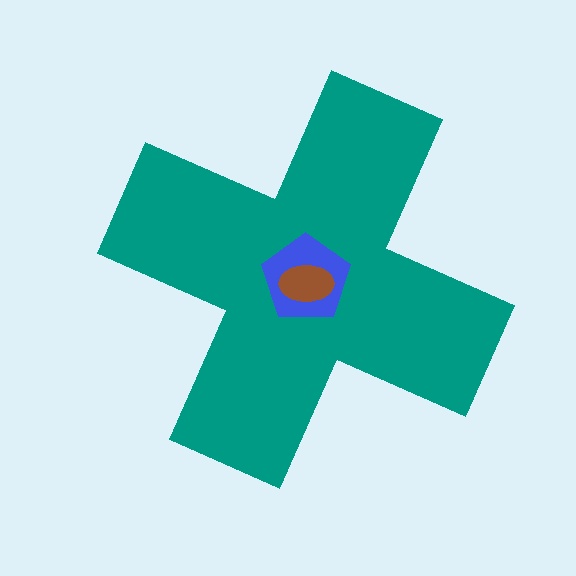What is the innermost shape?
The brown ellipse.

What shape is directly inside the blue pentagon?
The brown ellipse.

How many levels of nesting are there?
3.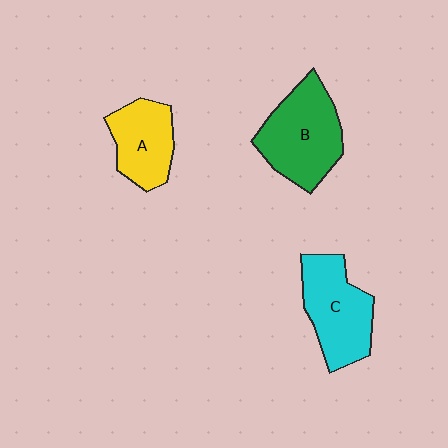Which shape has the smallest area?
Shape A (yellow).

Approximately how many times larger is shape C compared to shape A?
Approximately 1.3 times.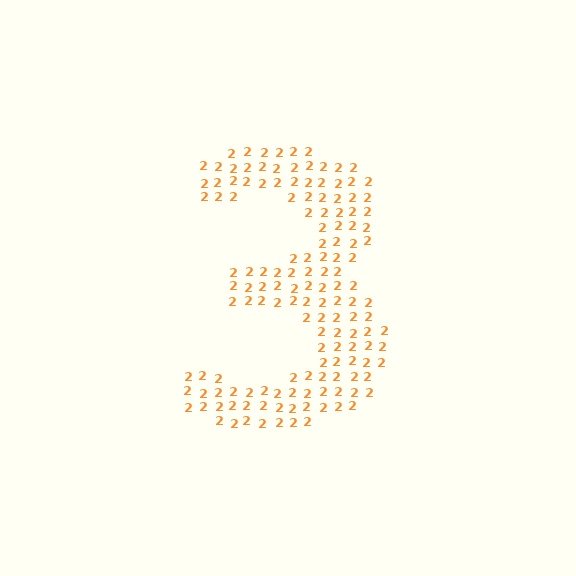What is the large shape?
The large shape is the digit 3.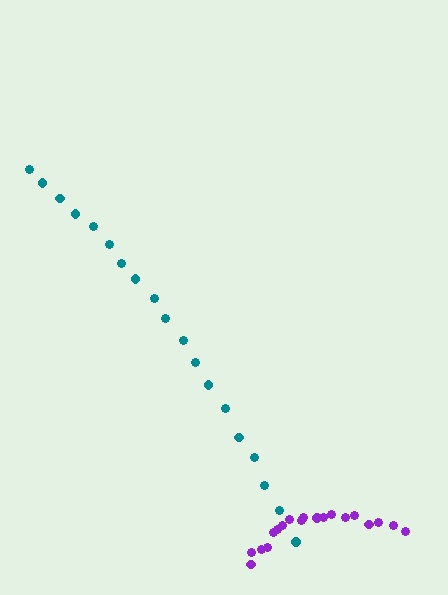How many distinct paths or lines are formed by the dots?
There are 2 distinct paths.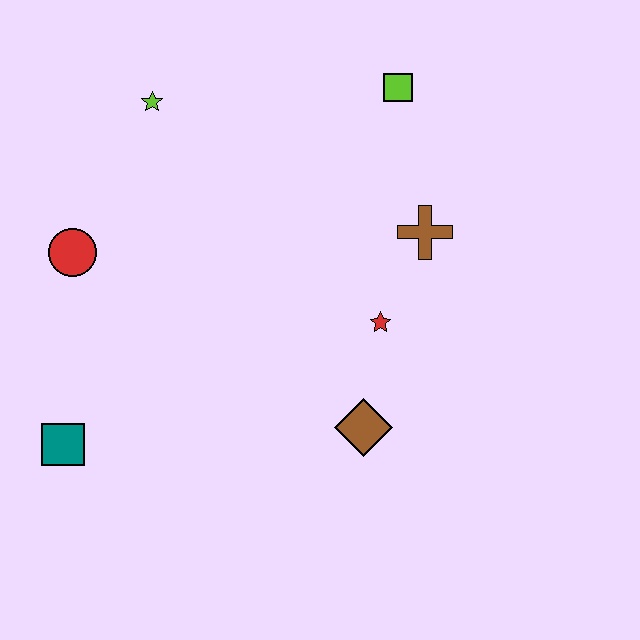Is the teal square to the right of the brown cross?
No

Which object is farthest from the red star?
The teal square is farthest from the red star.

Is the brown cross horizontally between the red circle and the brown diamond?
No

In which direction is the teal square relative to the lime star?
The teal square is below the lime star.